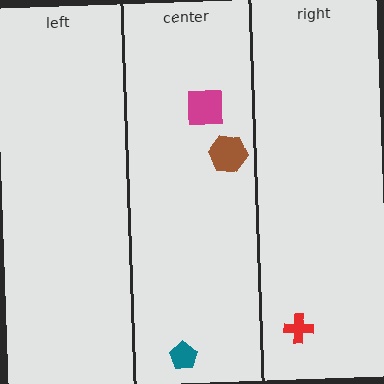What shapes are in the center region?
The teal pentagon, the magenta square, the brown hexagon.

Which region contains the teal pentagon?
The center region.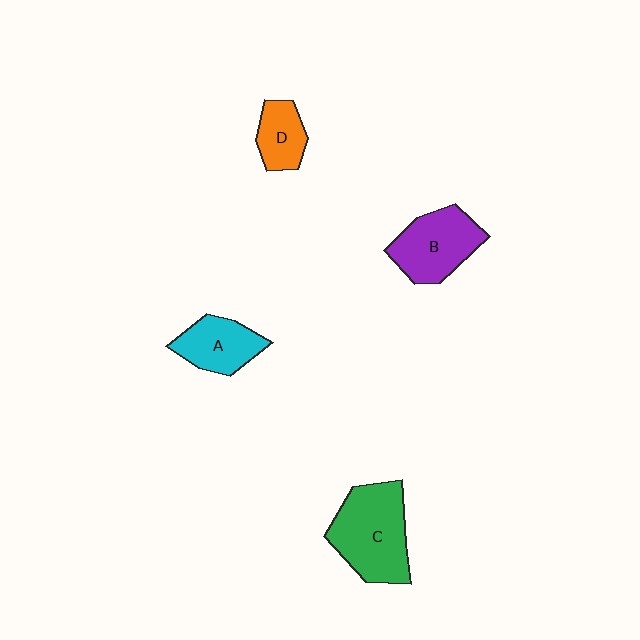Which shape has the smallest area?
Shape D (orange).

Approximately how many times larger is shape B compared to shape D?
Approximately 1.7 times.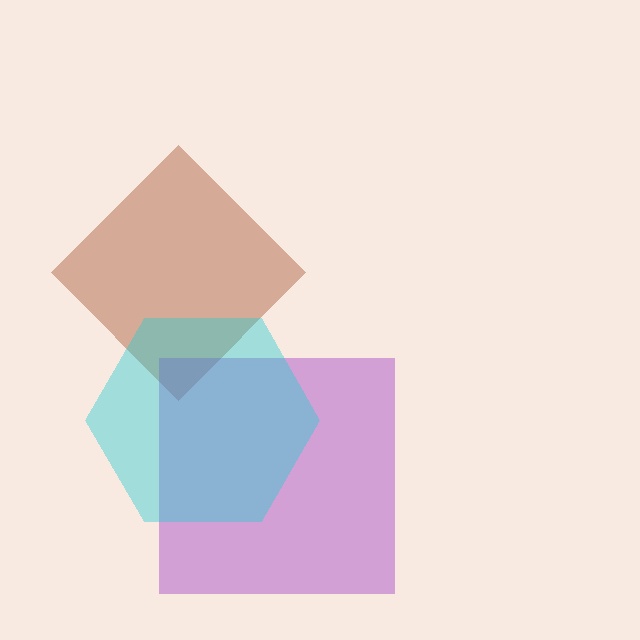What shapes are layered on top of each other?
The layered shapes are: a brown diamond, a purple square, a cyan hexagon.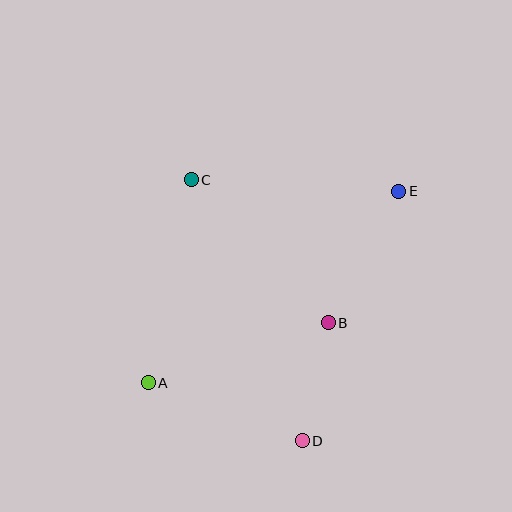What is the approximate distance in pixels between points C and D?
The distance between C and D is approximately 284 pixels.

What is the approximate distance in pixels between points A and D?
The distance between A and D is approximately 165 pixels.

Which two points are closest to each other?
Points B and D are closest to each other.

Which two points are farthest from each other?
Points A and E are farthest from each other.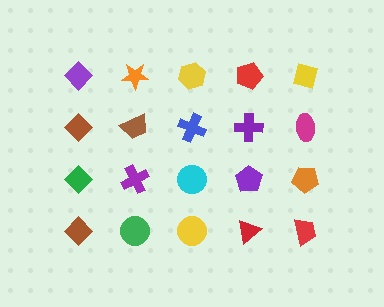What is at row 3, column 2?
A purple cross.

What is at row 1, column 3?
A yellow hexagon.